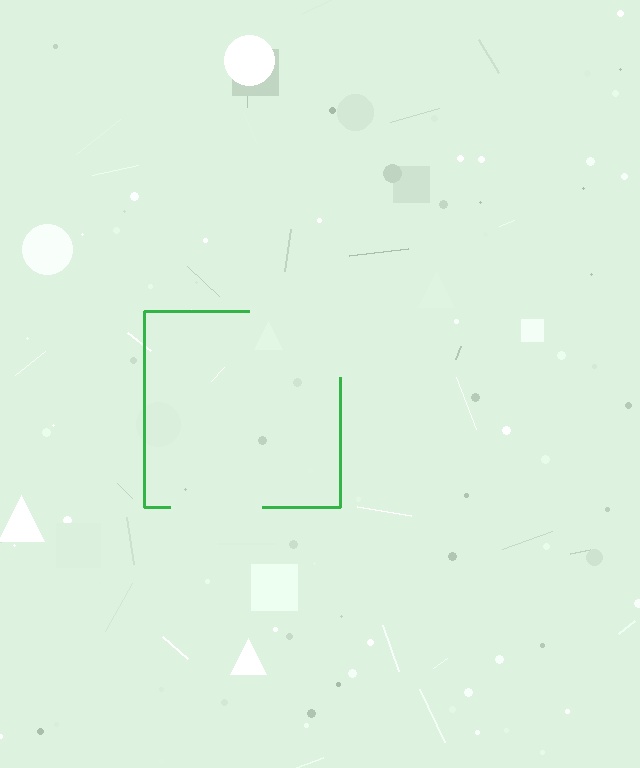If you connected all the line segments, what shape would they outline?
They would outline a square.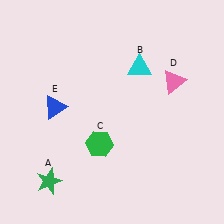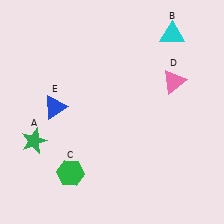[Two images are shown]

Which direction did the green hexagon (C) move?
The green hexagon (C) moved left.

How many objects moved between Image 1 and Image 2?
3 objects moved between the two images.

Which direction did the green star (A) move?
The green star (A) moved up.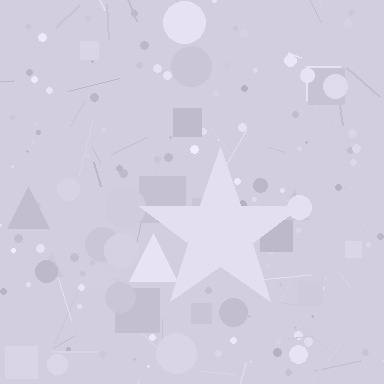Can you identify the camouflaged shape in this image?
The camouflaged shape is a star.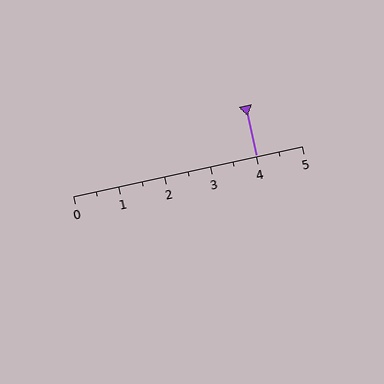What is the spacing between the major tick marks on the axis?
The major ticks are spaced 1 apart.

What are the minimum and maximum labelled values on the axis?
The axis runs from 0 to 5.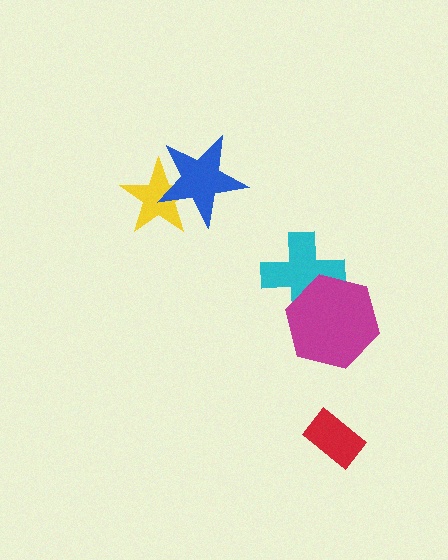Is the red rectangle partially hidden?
No, no other shape covers it.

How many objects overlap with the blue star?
1 object overlaps with the blue star.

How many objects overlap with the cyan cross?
1 object overlaps with the cyan cross.